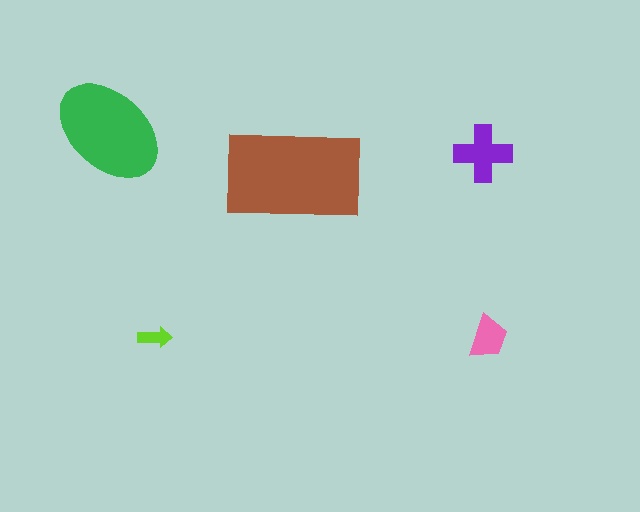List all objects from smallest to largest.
The lime arrow, the pink trapezoid, the purple cross, the green ellipse, the brown rectangle.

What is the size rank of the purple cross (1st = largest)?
3rd.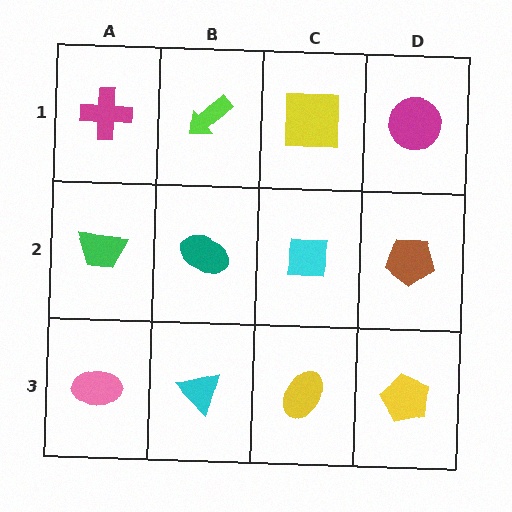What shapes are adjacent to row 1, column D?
A brown pentagon (row 2, column D), a yellow square (row 1, column C).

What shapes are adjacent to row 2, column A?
A magenta cross (row 1, column A), a pink ellipse (row 3, column A), a teal ellipse (row 2, column B).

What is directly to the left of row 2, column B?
A green trapezoid.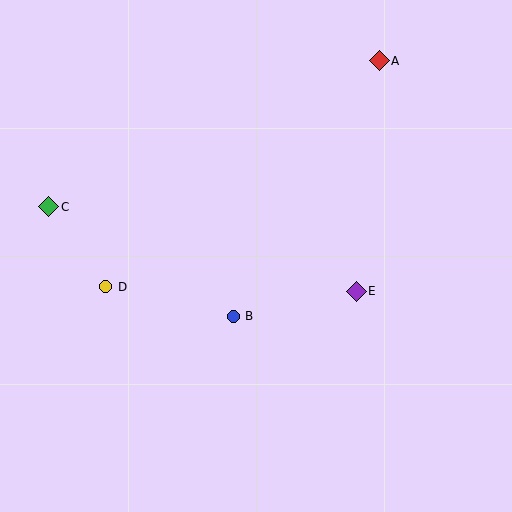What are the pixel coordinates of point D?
Point D is at (106, 287).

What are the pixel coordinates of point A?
Point A is at (379, 61).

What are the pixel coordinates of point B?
Point B is at (233, 316).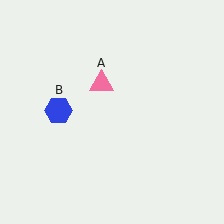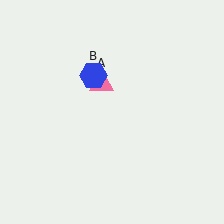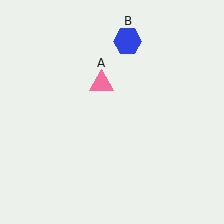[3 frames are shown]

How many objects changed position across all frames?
1 object changed position: blue hexagon (object B).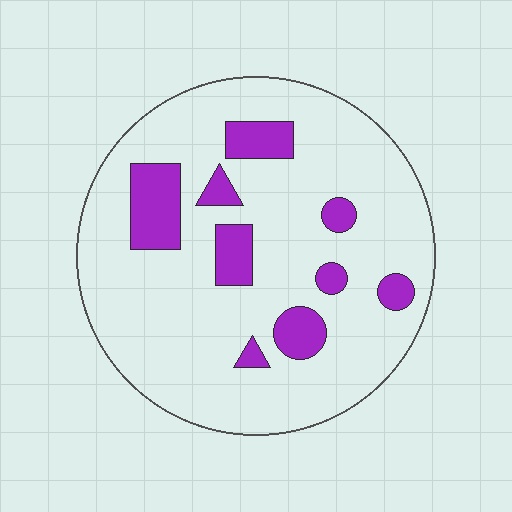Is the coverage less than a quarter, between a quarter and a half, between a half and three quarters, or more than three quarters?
Less than a quarter.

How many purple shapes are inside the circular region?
9.